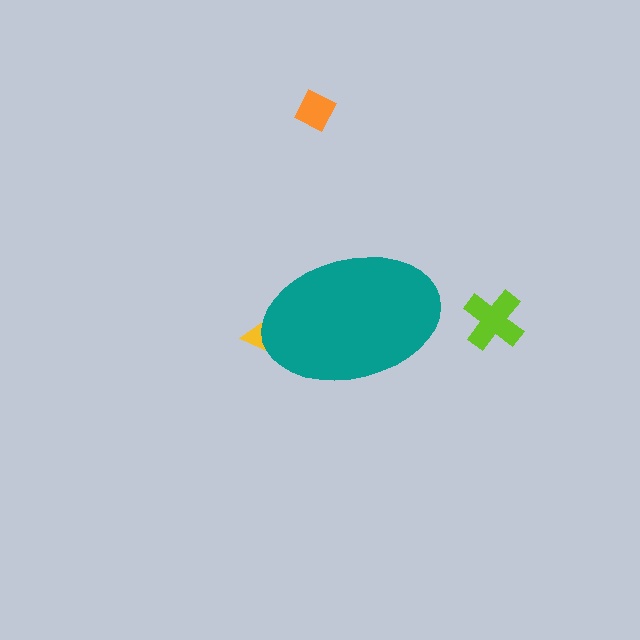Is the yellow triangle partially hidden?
Yes, the yellow triangle is partially hidden behind the teal ellipse.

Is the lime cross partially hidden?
No, the lime cross is fully visible.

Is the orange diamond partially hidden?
No, the orange diamond is fully visible.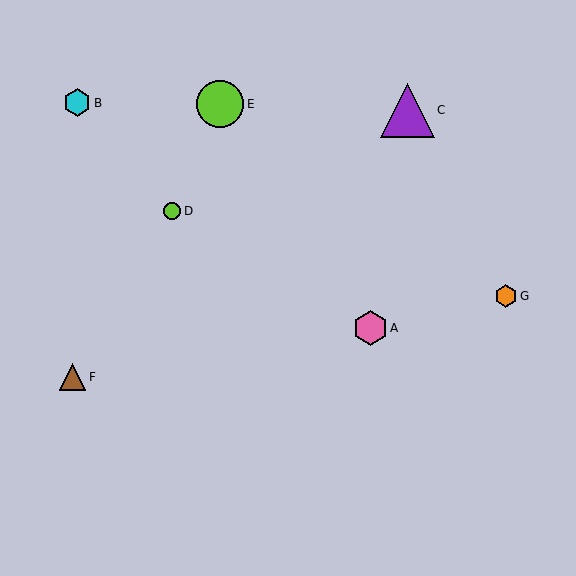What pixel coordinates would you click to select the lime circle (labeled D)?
Click at (172, 211) to select the lime circle D.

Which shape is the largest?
The purple triangle (labeled C) is the largest.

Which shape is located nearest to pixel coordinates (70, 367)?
The brown triangle (labeled F) at (72, 377) is nearest to that location.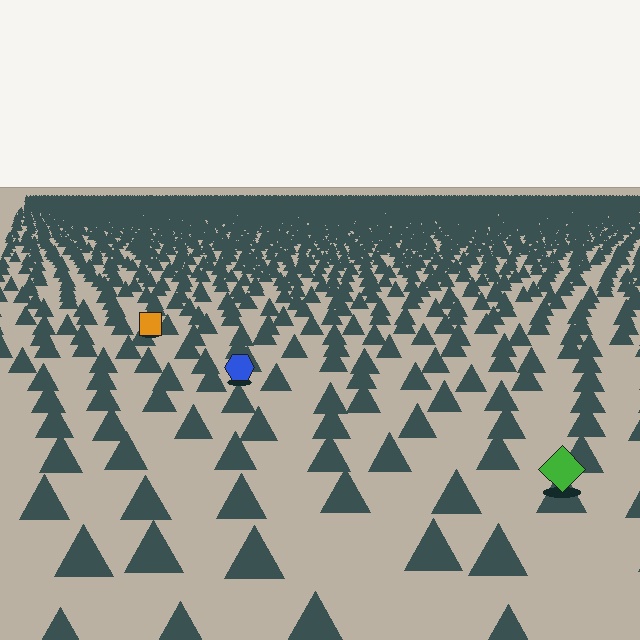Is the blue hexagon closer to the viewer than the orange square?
Yes. The blue hexagon is closer — you can tell from the texture gradient: the ground texture is coarser near it.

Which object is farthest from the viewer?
The orange square is farthest from the viewer. It appears smaller and the ground texture around it is denser.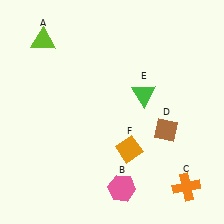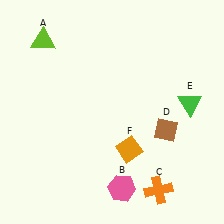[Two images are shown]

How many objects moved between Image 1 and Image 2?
2 objects moved between the two images.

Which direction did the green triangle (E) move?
The green triangle (E) moved right.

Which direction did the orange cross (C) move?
The orange cross (C) moved left.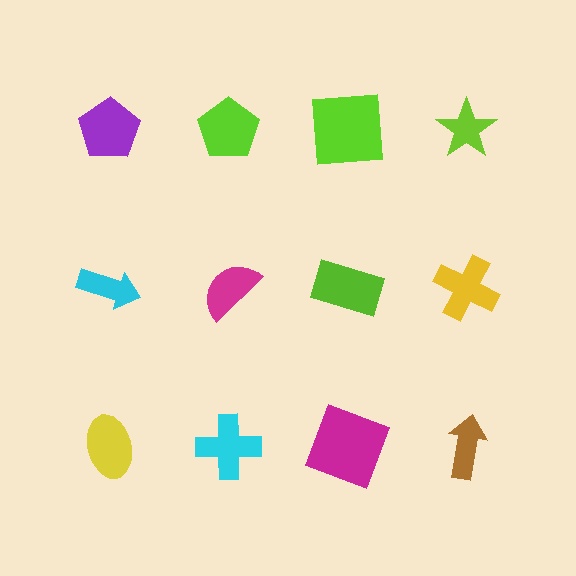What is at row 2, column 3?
A lime rectangle.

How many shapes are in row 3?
4 shapes.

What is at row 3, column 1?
A yellow ellipse.